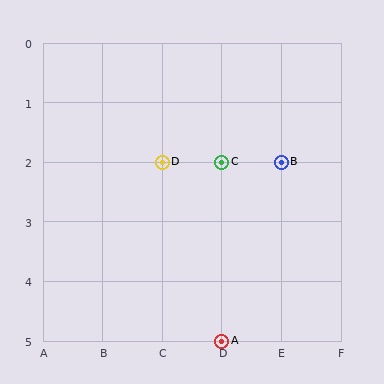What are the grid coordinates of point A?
Point A is at grid coordinates (D, 5).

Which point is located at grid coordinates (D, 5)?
Point A is at (D, 5).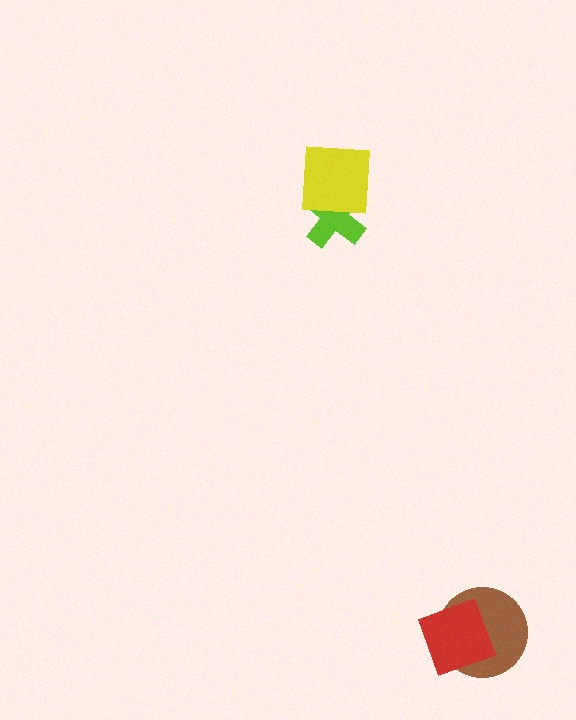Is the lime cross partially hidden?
Yes, it is partially covered by another shape.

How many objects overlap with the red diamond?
1 object overlaps with the red diamond.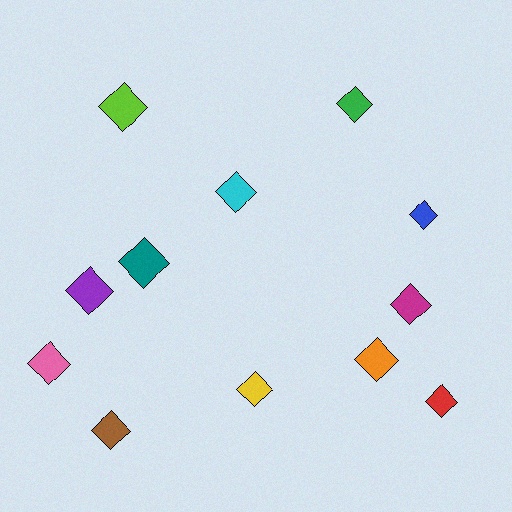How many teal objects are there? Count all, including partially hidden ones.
There is 1 teal object.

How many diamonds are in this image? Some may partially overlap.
There are 12 diamonds.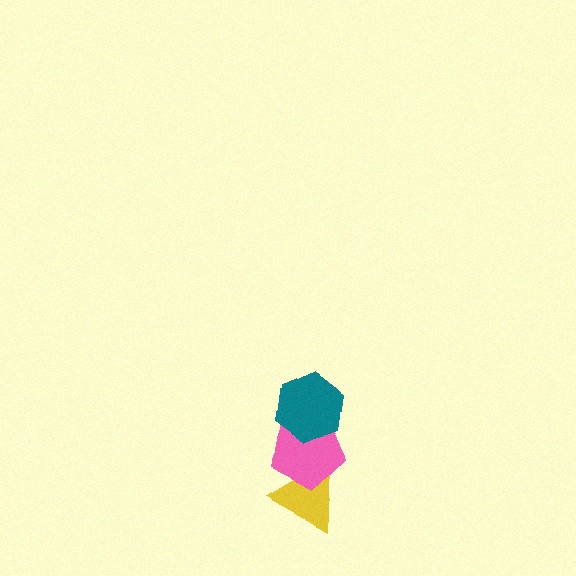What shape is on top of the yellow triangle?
The pink pentagon is on top of the yellow triangle.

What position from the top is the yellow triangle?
The yellow triangle is 3rd from the top.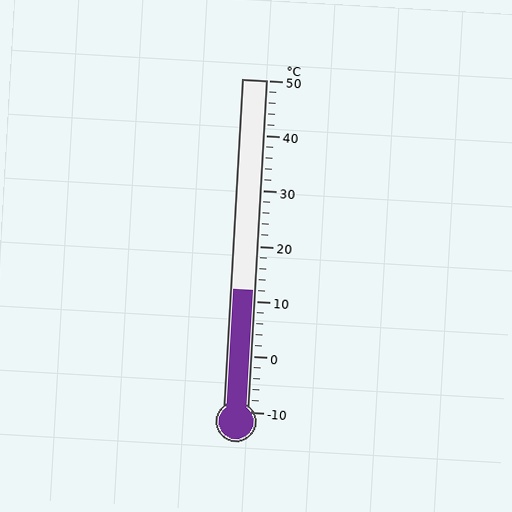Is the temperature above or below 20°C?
The temperature is below 20°C.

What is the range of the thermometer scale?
The thermometer scale ranges from -10°C to 50°C.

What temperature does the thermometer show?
The thermometer shows approximately 12°C.